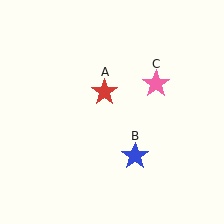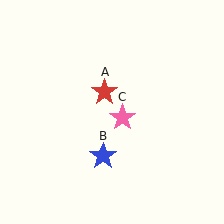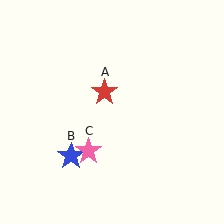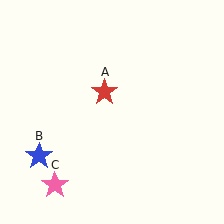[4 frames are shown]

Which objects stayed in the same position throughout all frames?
Red star (object A) remained stationary.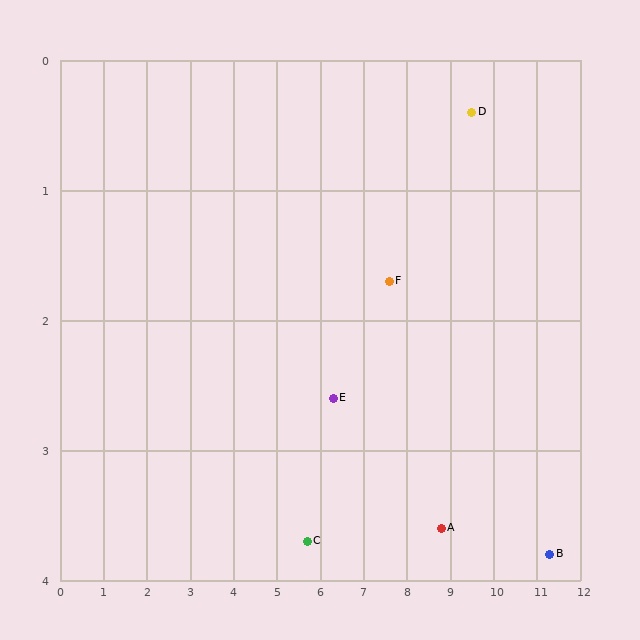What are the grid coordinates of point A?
Point A is at approximately (8.8, 3.6).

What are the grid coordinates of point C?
Point C is at approximately (5.7, 3.7).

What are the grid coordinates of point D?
Point D is at approximately (9.5, 0.4).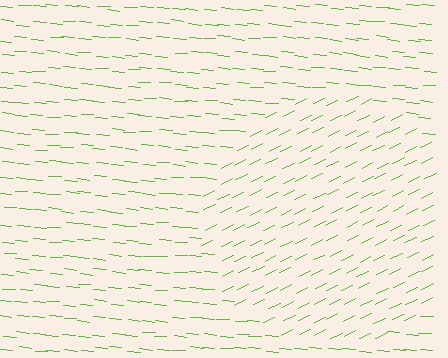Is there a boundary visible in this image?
Yes, there is a texture boundary formed by a change in line orientation.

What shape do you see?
I see a circle.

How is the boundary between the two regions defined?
The boundary is defined purely by a change in line orientation (approximately 30 degrees difference). All lines are the same color and thickness.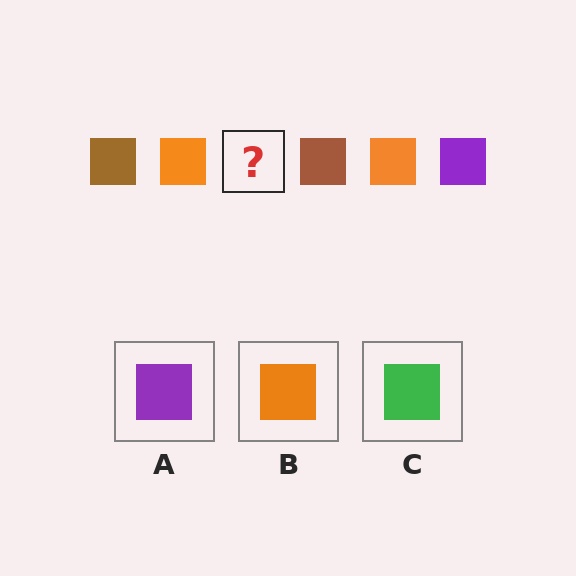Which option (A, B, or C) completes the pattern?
A.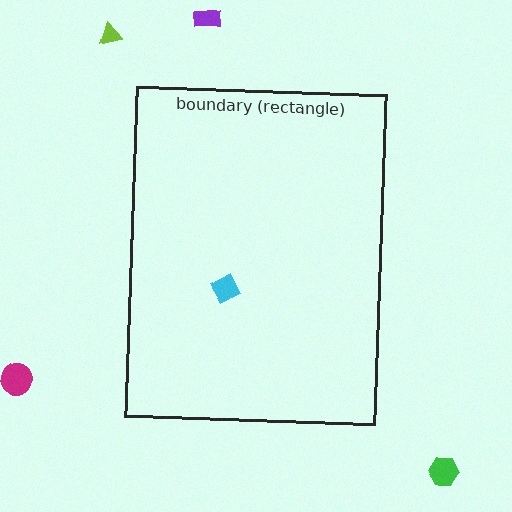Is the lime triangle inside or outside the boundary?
Outside.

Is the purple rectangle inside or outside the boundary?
Outside.